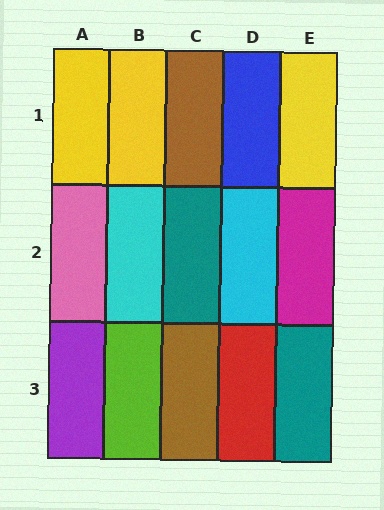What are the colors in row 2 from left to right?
Pink, cyan, teal, cyan, magenta.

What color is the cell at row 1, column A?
Yellow.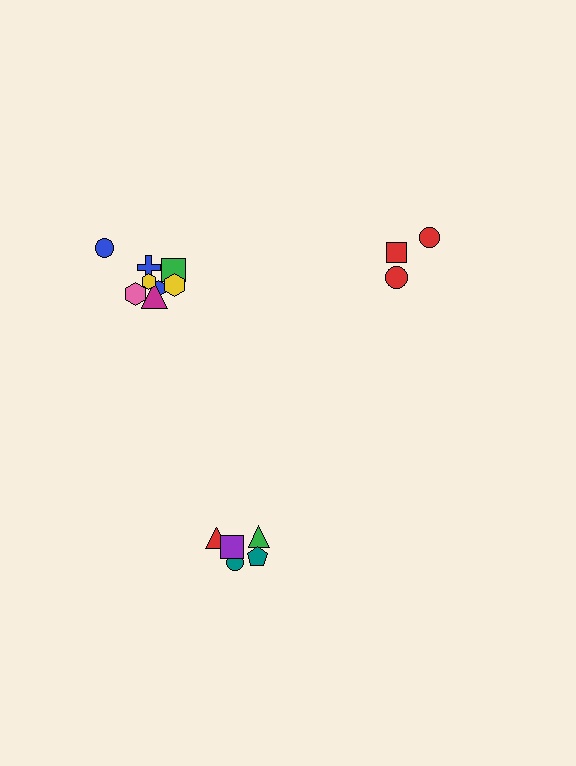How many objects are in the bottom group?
There are 6 objects.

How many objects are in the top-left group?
There are 8 objects.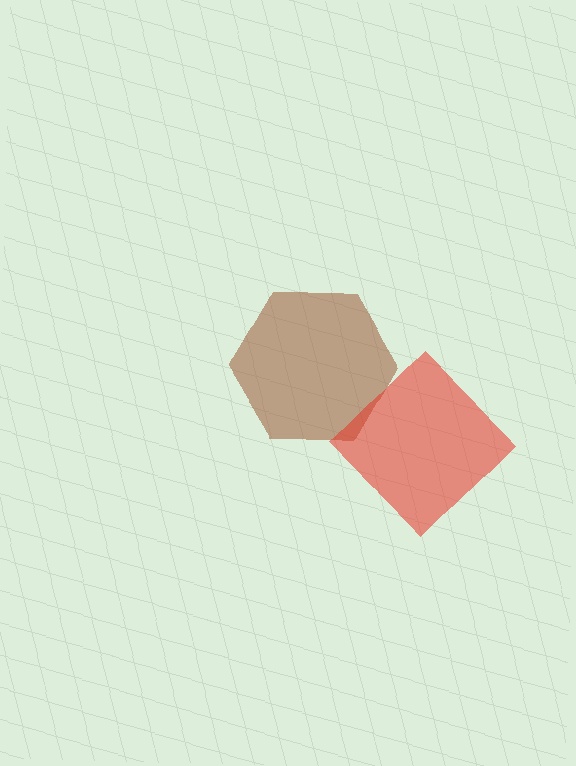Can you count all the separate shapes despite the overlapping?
Yes, there are 2 separate shapes.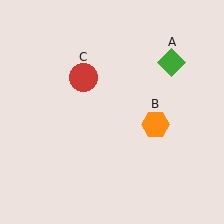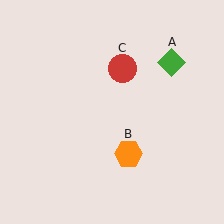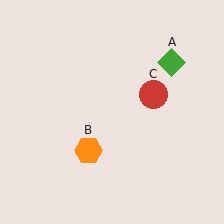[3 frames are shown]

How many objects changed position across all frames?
2 objects changed position: orange hexagon (object B), red circle (object C).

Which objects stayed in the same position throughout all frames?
Green diamond (object A) remained stationary.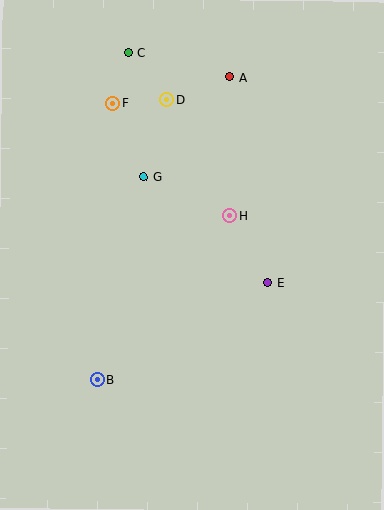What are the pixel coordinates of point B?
Point B is at (97, 380).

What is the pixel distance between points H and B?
The distance between H and B is 212 pixels.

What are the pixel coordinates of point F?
Point F is at (112, 104).